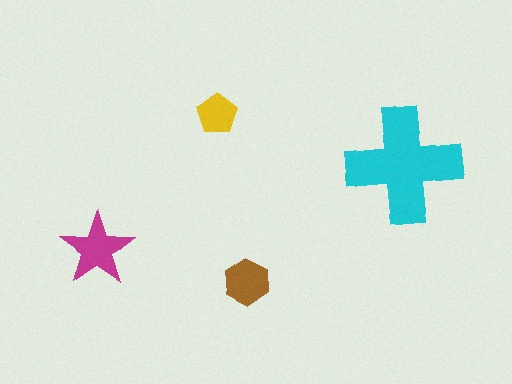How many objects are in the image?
There are 4 objects in the image.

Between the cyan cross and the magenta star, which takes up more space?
The cyan cross.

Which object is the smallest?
The yellow pentagon.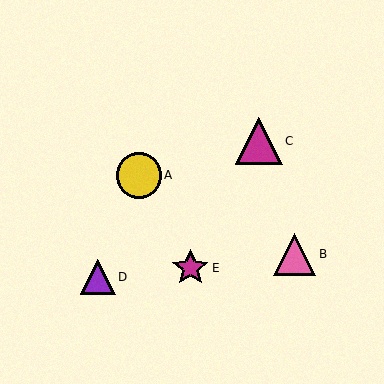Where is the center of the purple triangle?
The center of the purple triangle is at (98, 277).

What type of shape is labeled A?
Shape A is a yellow circle.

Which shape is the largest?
The magenta triangle (labeled C) is the largest.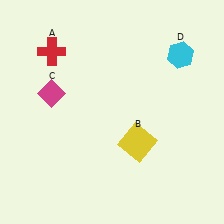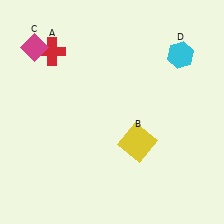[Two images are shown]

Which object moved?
The magenta diamond (C) moved up.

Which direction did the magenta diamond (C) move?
The magenta diamond (C) moved up.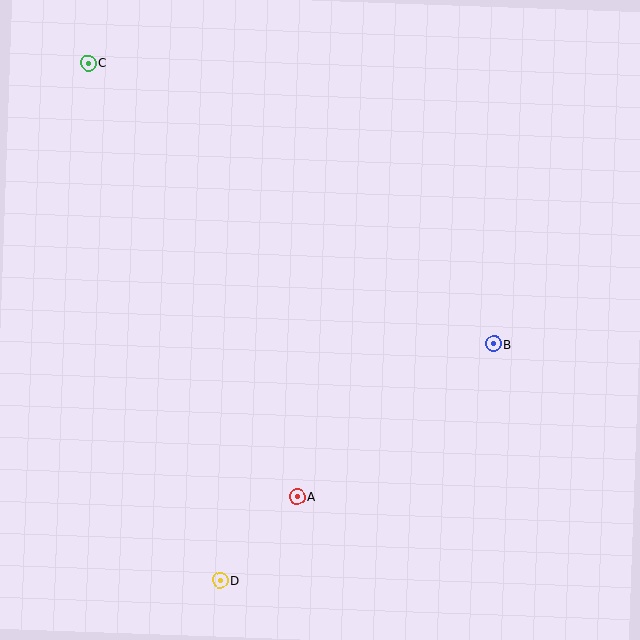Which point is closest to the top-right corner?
Point B is closest to the top-right corner.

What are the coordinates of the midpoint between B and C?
The midpoint between B and C is at (291, 204).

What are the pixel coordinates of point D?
Point D is at (220, 580).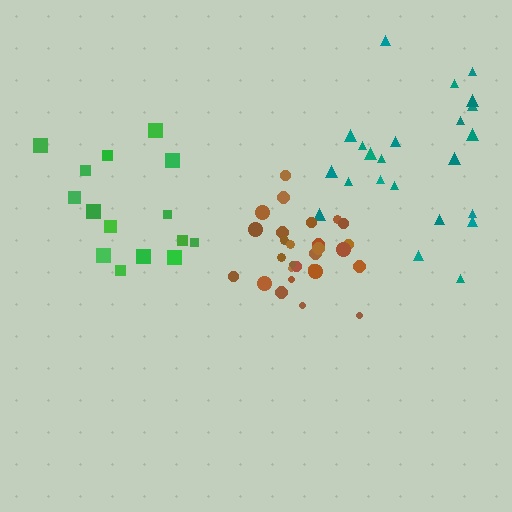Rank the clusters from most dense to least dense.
brown, green, teal.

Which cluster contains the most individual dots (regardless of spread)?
Brown (28).